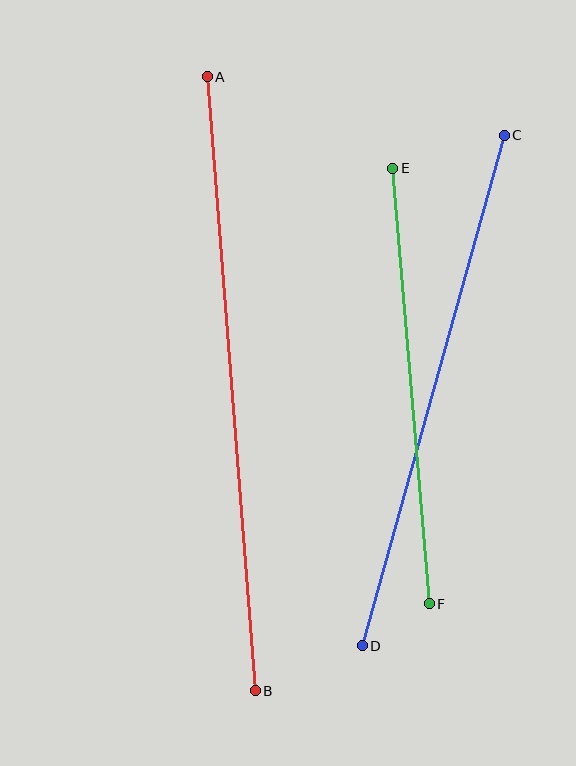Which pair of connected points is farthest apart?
Points A and B are farthest apart.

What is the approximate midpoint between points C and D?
The midpoint is at approximately (433, 391) pixels.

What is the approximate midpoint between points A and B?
The midpoint is at approximately (231, 384) pixels.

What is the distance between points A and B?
The distance is approximately 616 pixels.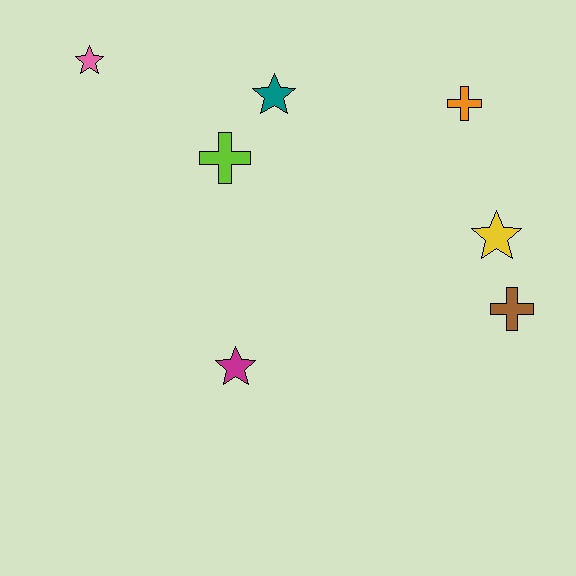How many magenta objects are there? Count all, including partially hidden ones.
There is 1 magenta object.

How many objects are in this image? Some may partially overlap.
There are 7 objects.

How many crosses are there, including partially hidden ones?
There are 3 crosses.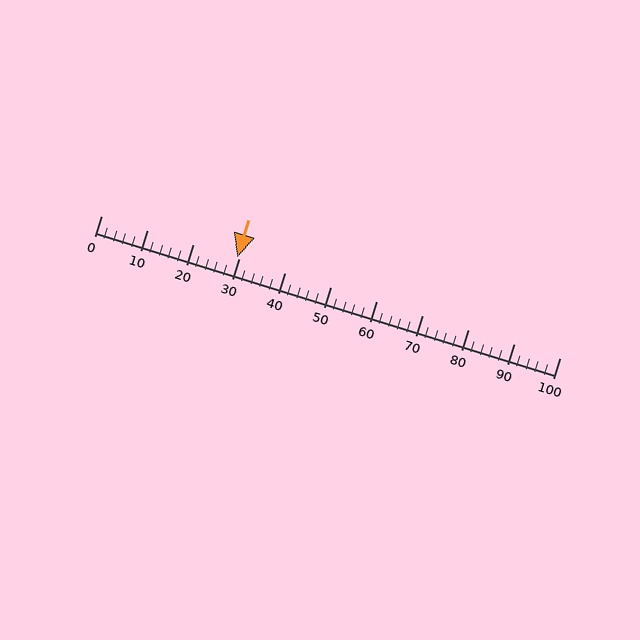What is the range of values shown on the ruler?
The ruler shows values from 0 to 100.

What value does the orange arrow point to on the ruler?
The orange arrow points to approximately 30.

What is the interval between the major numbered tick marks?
The major tick marks are spaced 10 units apart.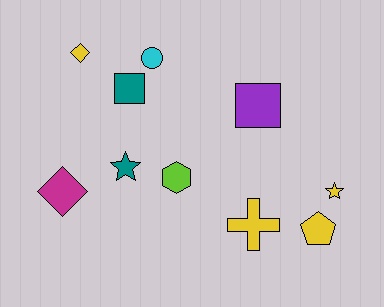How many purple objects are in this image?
There is 1 purple object.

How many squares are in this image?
There are 2 squares.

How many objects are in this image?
There are 10 objects.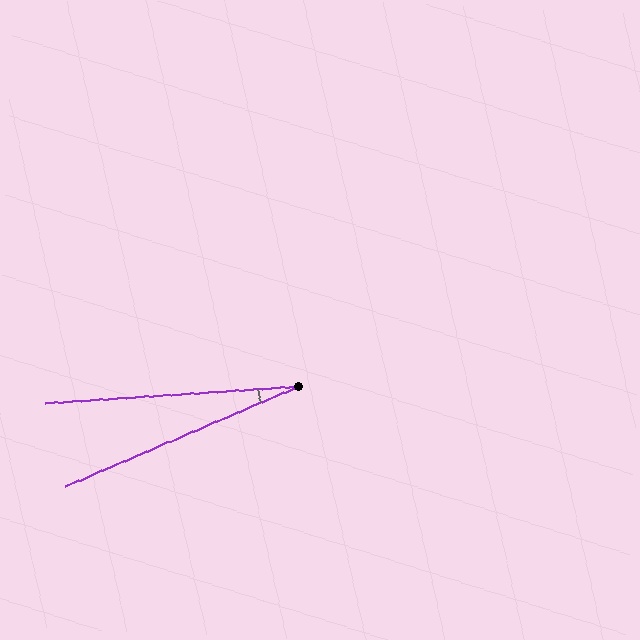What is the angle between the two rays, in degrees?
Approximately 19 degrees.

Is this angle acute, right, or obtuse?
It is acute.